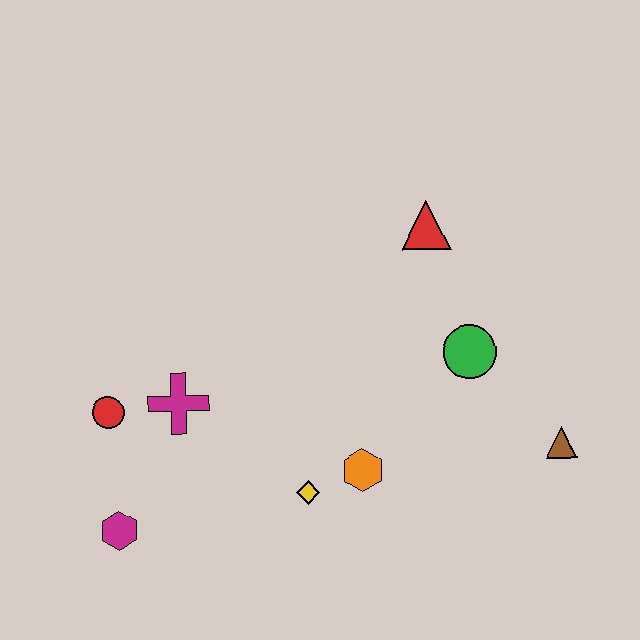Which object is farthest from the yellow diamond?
The red triangle is farthest from the yellow diamond.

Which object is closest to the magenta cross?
The red circle is closest to the magenta cross.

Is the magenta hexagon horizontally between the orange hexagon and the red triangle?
No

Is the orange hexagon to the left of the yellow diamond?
No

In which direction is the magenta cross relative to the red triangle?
The magenta cross is to the left of the red triangle.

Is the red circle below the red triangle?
Yes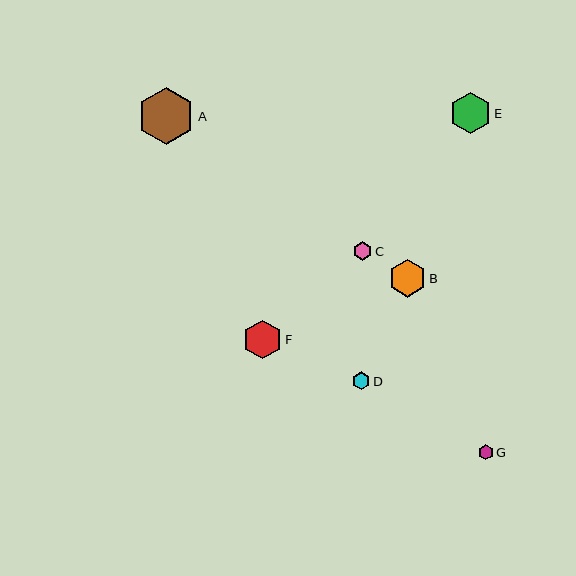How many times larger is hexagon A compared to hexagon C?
Hexagon A is approximately 3.1 times the size of hexagon C.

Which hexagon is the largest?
Hexagon A is the largest with a size of approximately 56 pixels.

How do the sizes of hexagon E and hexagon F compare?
Hexagon E and hexagon F are approximately the same size.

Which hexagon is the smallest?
Hexagon G is the smallest with a size of approximately 15 pixels.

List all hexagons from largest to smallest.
From largest to smallest: A, E, F, B, C, D, G.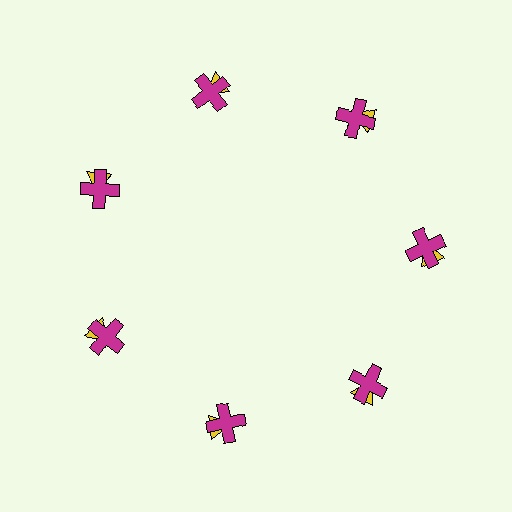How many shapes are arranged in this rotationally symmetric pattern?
There are 14 shapes, arranged in 7 groups of 2.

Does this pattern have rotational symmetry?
Yes, this pattern has 7-fold rotational symmetry. It looks the same after rotating 51 degrees around the center.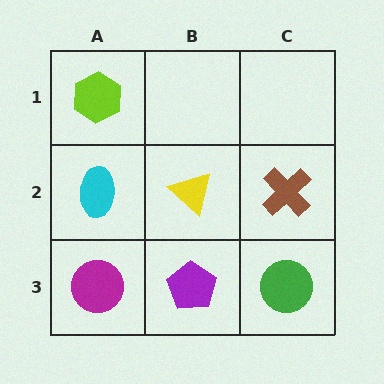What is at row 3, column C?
A green circle.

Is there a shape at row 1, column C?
No, that cell is empty.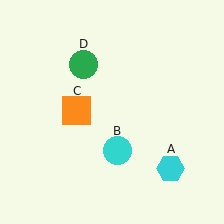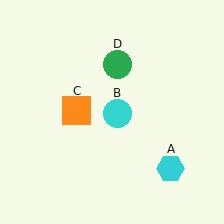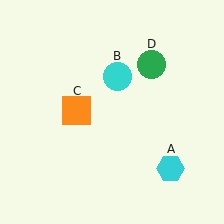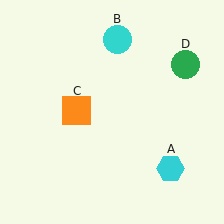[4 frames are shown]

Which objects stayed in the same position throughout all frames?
Cyan hexagon (object A) and orange square (object C) remained stationary.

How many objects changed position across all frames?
2 objects changed position: cyan circle (object B), green circle (object D).